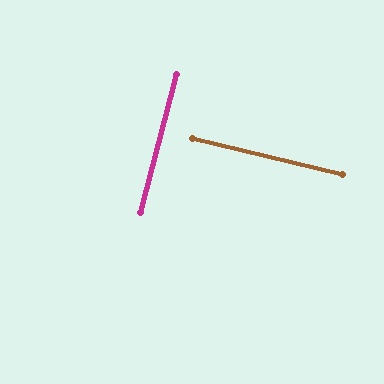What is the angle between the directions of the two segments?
Approximately 89 degrees.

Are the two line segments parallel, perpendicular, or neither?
Perpendicular — they meet at approximately 89°.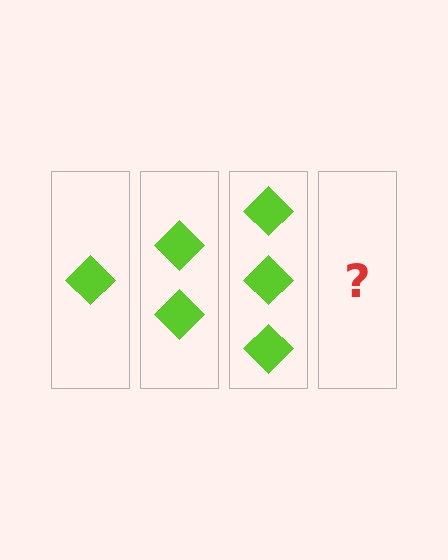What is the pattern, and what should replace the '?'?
The pattern is that each step adds one more diamond. The '?' should be 4 diamonds.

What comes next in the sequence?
The next element should be 4 diamonds.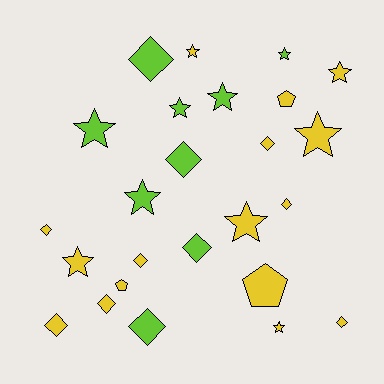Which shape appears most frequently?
Diamond, with 11 objects.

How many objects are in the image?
There are 25 objects.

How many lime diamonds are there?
There are 4 lime diamonds.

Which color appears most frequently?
Yellow, with 16 objects.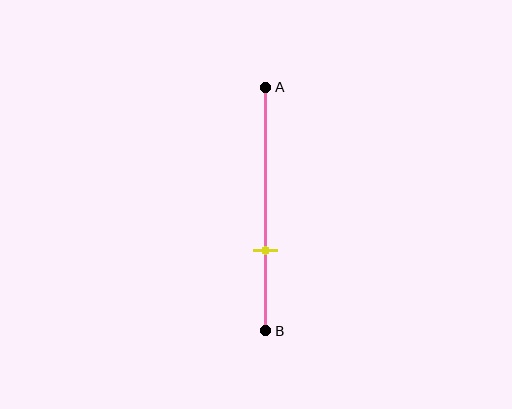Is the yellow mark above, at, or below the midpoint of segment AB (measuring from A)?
The yellow mark is below the midpoint of segment AB.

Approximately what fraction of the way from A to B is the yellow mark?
The yellow mark is approximately 65% of the way from A to B.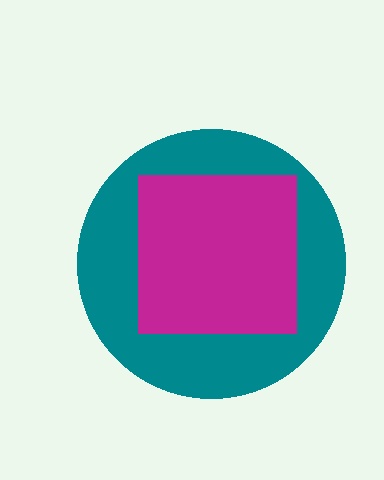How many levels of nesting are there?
2.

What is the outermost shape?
The teal circle.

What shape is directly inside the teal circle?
The magenta square.